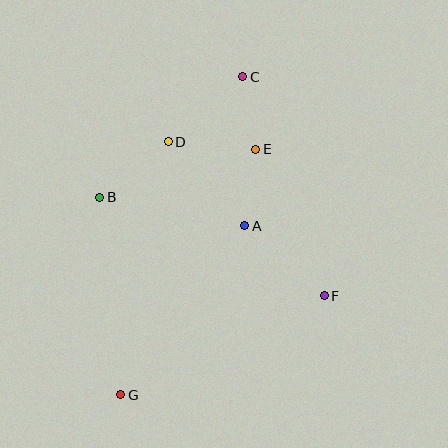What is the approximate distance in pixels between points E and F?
The distance between E and F is approximately 162 pixels.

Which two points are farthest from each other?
Points C and G are farthest from each other.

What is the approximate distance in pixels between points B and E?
The distance between B and E is approximately 163 pixels.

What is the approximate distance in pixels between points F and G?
The distance between F and G is approximately 226 pixels.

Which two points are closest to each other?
Points C and E are closest to each other.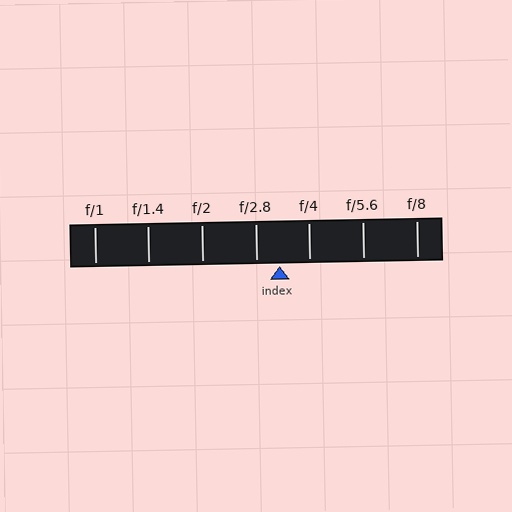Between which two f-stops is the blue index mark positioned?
The index mark is between f/2.8 and f/4.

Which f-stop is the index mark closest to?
The index mark is closest to f/2.8.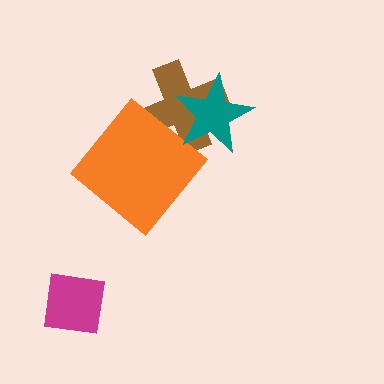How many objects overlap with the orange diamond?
1 object overlaps with the orange diamond.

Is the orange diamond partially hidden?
No, no other shape covers it.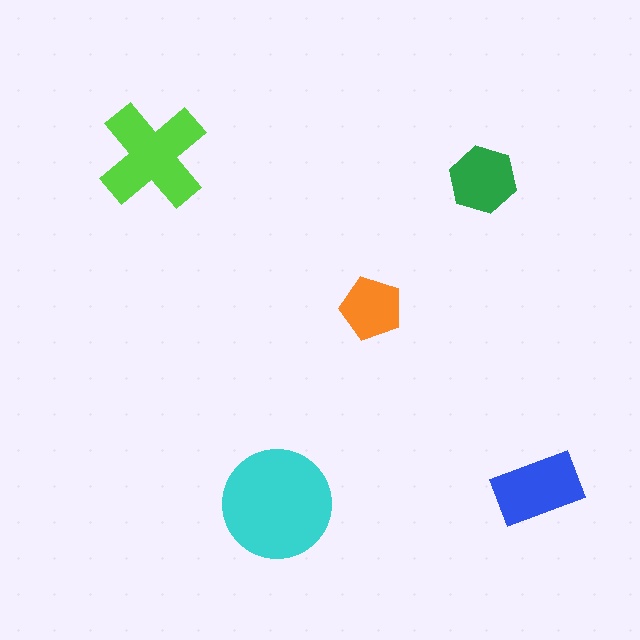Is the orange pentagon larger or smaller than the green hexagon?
Smaller.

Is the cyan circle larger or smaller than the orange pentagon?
Larger.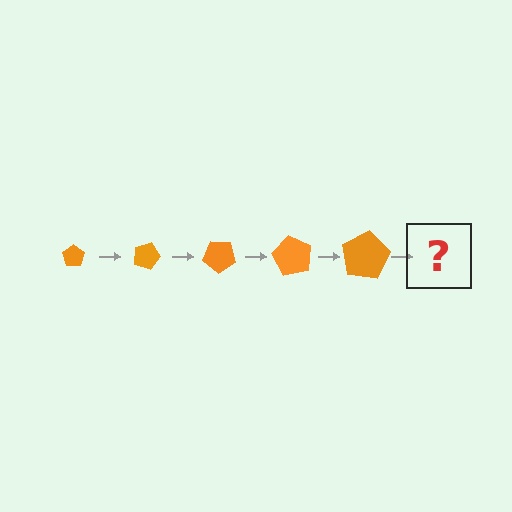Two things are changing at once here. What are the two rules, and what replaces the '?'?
The two rules are that the pentagon grows larger each step and it rotates 20 degrees each step. The '?' should be a pentagon, larger than the previous one and rotated 100 degrees from the start.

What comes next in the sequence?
The next element should be a pentagon, larger than the previous one and rotated 100 degrees from the start.